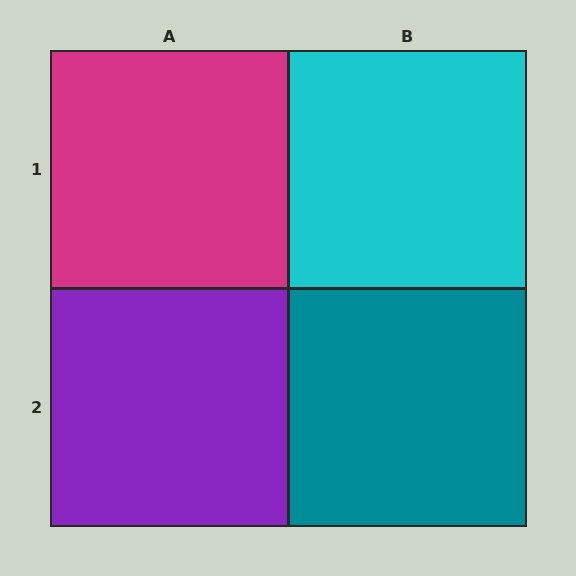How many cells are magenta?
1 cell is magenta.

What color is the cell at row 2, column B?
Teal.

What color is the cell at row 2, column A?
Purple.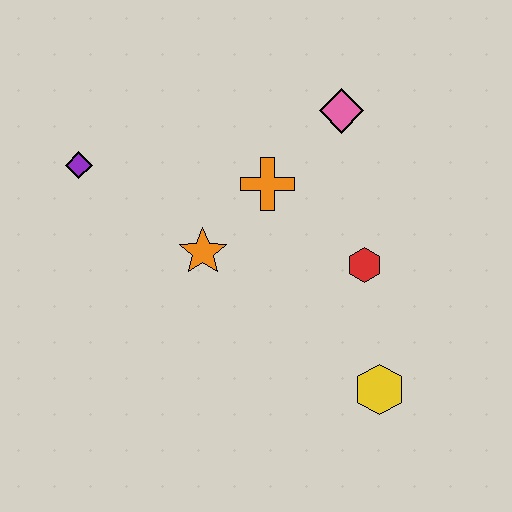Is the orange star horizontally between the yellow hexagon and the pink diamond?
No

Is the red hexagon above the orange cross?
No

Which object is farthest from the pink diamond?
The yellow hexagon is farthest from the pink diamond.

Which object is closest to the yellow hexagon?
The red hexagon is closest to the yellow hexagon.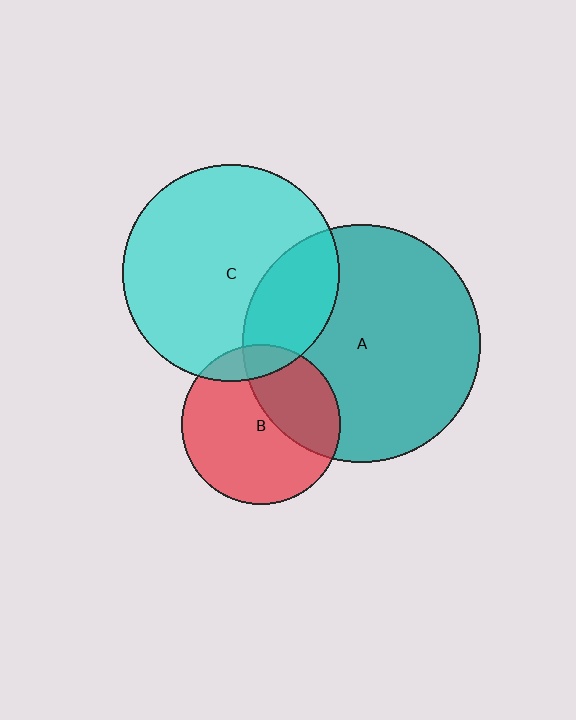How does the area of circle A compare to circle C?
Approximately 1.2 times.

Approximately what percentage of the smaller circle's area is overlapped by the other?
Approximately 10%.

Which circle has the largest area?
Circle A (teal).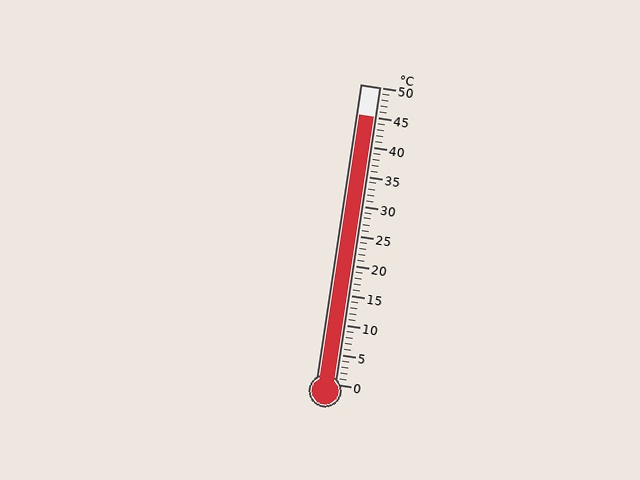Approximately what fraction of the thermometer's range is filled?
The thermometer is filled to approximately 90% of its range.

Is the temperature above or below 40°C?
The temperature is above 40°C.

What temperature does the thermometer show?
The thermometer shows approximately 45°C.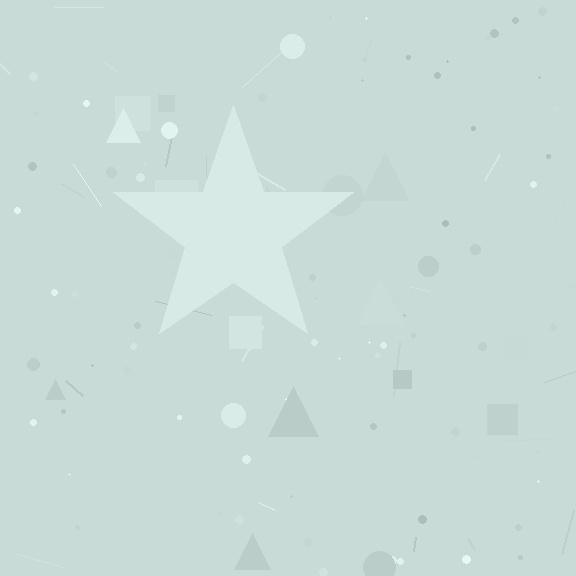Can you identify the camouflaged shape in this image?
The camouflaged shape is a star.